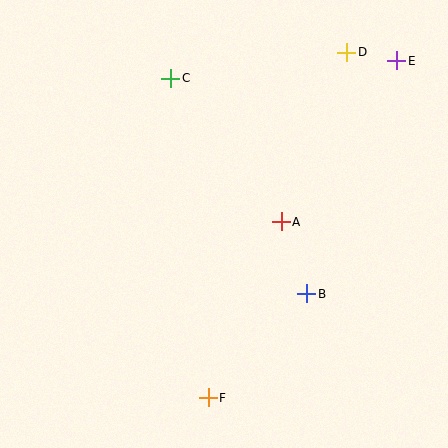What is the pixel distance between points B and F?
The distance between B and F is 144 pixels.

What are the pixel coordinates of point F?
Point F is at (208, 398).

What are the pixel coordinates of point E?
Point E is at (397, 61).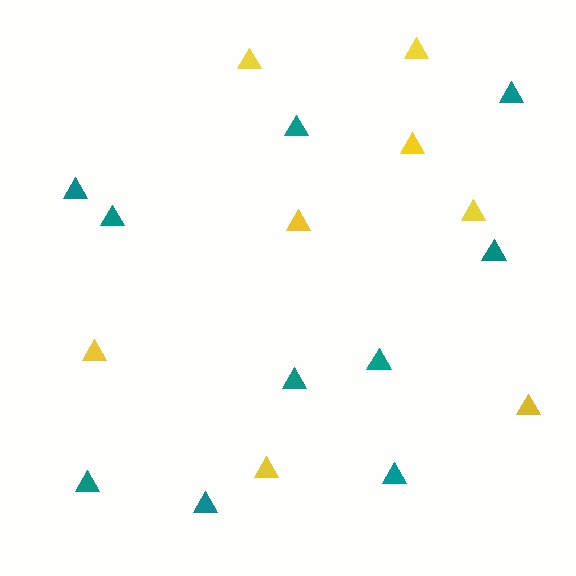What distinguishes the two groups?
There are 2 groups: one group of yellow triangles (8) and one group of teal triangles (10).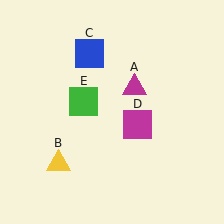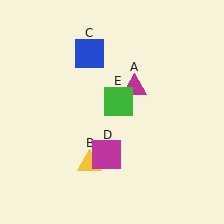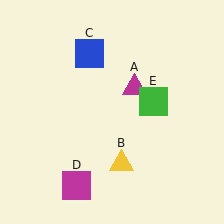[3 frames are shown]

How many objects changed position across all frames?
3 objects changed position: yellow triangle (object B), magenta square (object D), green square (object E).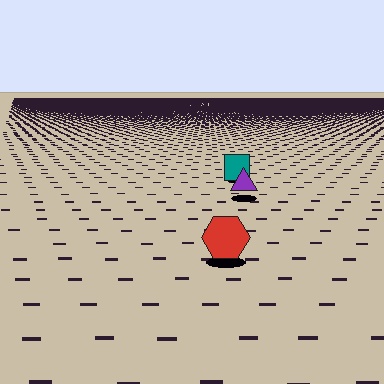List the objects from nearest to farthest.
From nearest to farthest: the red hexagon, the purple triangle, the teal square.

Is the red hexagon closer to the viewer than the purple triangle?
Yes. The red hexagon is closer — you can tell from the texture gradient: the ground texture is coarser near it.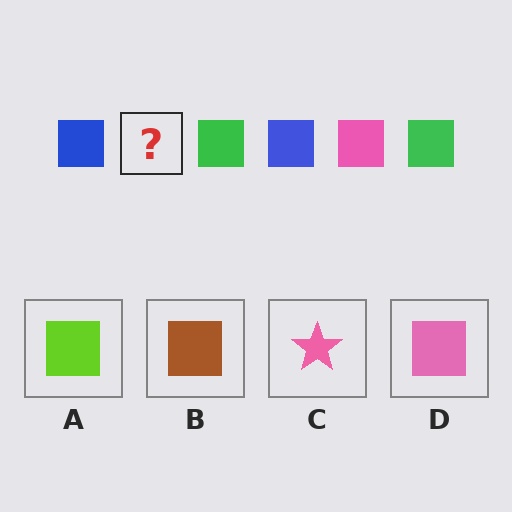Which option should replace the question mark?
Option D.